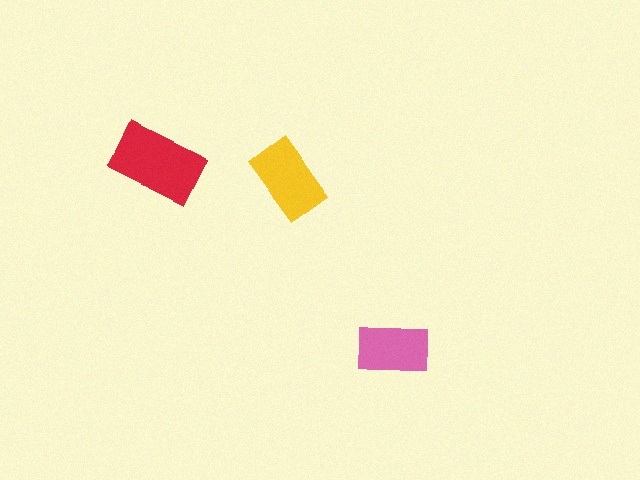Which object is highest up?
The red rectangle is topmost.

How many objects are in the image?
There are 3 objects in the image.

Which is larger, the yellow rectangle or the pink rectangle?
The yellow one.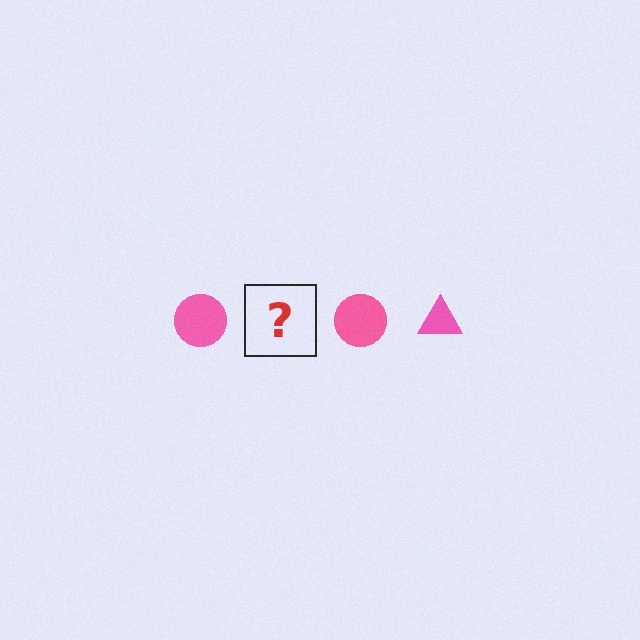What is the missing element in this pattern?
The missing element is a pink triangle.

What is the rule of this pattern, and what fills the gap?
The rule is that the pattern cycles through circle, triangle shapes in pink. The gap should be filled with a pink triangle.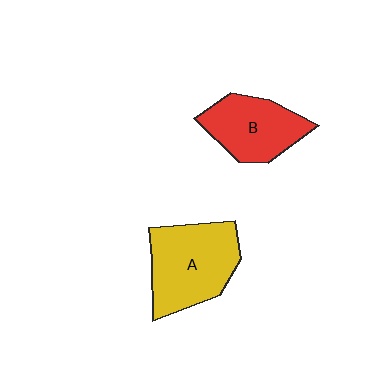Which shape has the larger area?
Shape A (yellow).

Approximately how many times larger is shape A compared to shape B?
Approximately 1.3 times.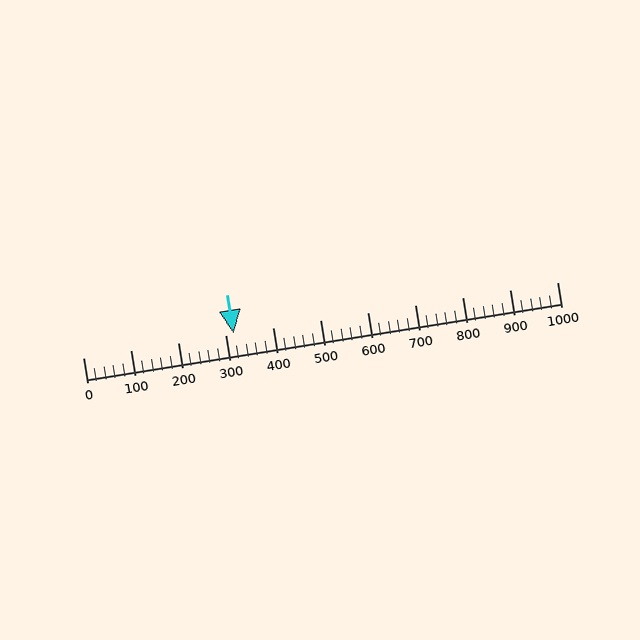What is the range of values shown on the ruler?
The ruler shows values from 0 to 1000.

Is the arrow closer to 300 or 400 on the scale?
The arrow is closer to 300.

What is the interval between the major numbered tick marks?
The major tick marks are spaced 100 units apart.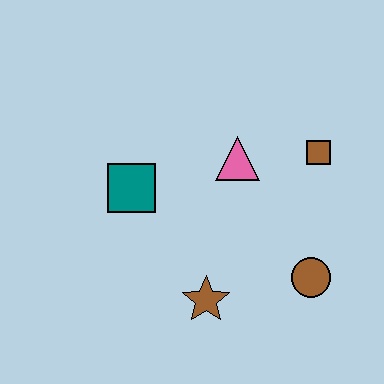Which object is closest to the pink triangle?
The brown square is closest to the pink triangle.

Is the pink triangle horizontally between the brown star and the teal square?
No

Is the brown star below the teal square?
Yes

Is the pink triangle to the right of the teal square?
Yes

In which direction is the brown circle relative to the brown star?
The brown circle is to the right of the brown star.